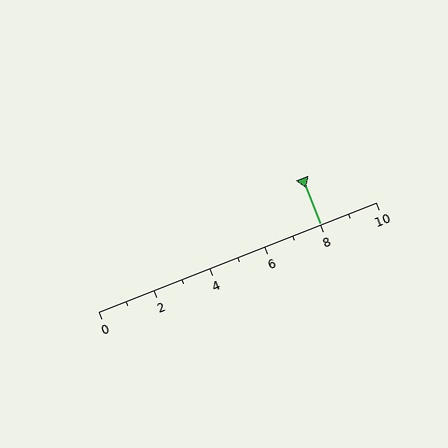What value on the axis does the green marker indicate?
The marker indicates approximately 8.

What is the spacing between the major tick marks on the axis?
The major ticks are spaced 2 apart.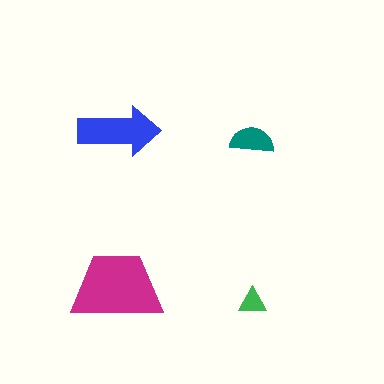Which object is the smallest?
The green triangle.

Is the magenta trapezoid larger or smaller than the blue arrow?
Larger.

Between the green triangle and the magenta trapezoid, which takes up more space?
The magenta trapezoid.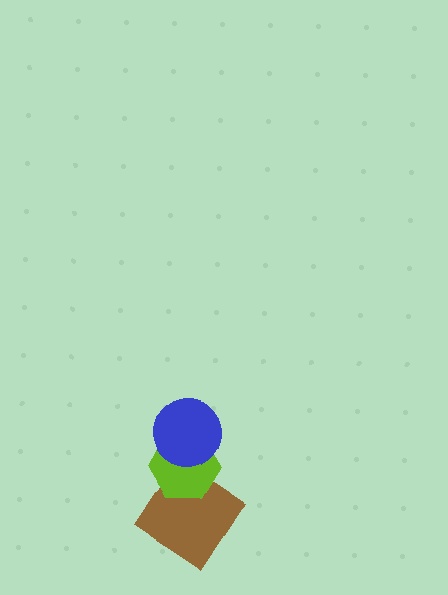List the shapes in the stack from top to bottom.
From top to bottom: the blue circle, the lime hexagon, the brown diamond.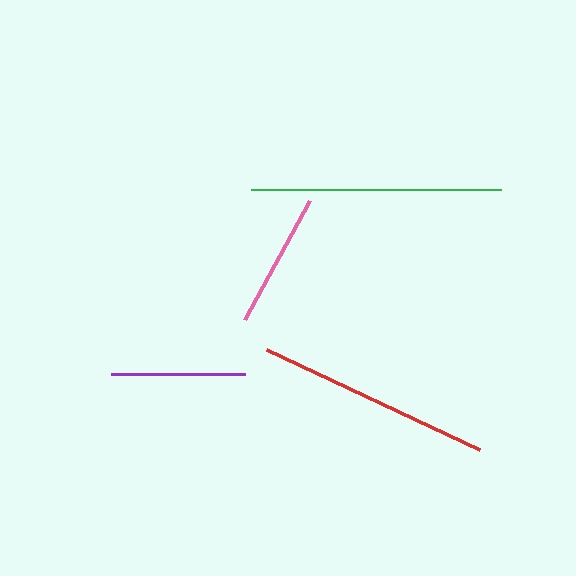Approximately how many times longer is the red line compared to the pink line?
The red line is approximately 1.7 times the length of the pink line.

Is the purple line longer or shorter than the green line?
The green line is longer than the purple line.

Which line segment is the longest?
The green line is the longest at approximately 251 pixels.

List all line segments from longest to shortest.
From longest to shortest: green, red, pink, purple.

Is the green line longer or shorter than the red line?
The green line is longer than the red line.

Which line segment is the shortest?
The purple line is the shortest at approximately 134 pixels.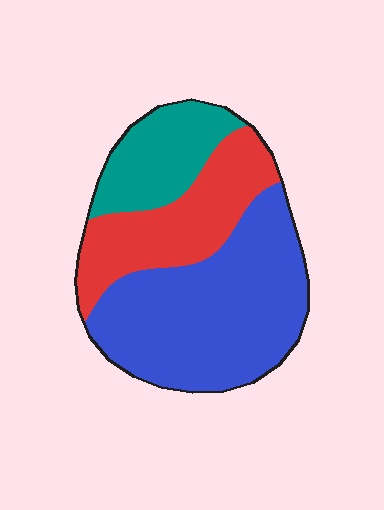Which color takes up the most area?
Blue, at roughly 50%.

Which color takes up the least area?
Teal, at roughly 20%.